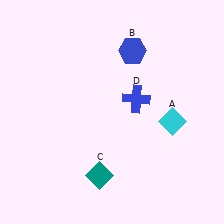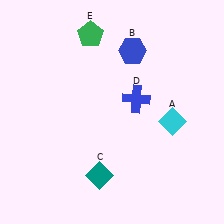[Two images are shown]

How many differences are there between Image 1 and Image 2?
There is 1 difference between the two images.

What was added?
A green pentagon (E) was added in Image 2.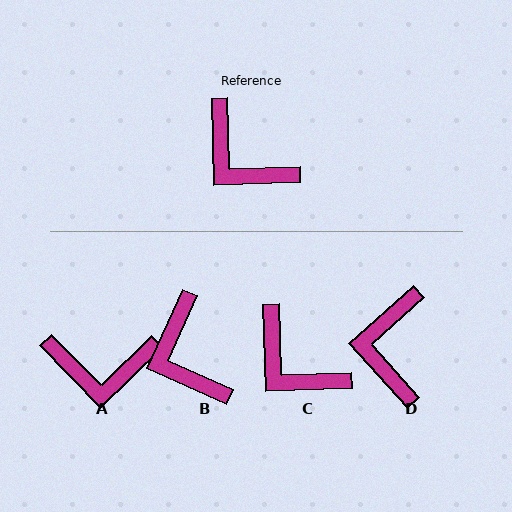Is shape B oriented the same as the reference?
No, it is off by about 26 degrees.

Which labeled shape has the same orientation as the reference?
C.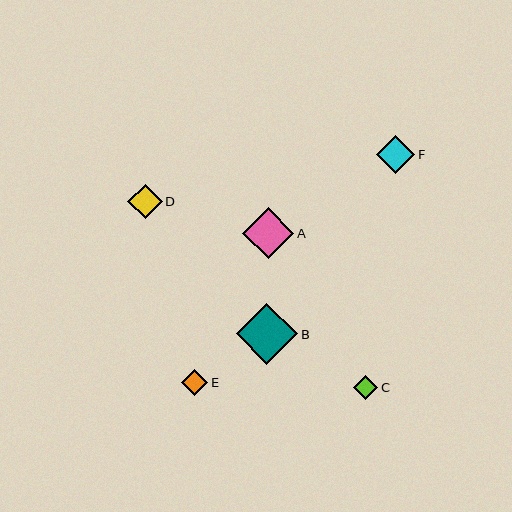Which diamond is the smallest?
Diamond C is the smallest with a size of approximately 24 pixels.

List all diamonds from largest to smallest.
From largest to smallest: B, A, F, D, E, C.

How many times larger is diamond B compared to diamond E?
Diamond B is approximately 2.4 times the size of diamond E.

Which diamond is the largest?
Diamond B is the largest with a size of approximately 62 pixels.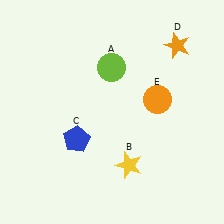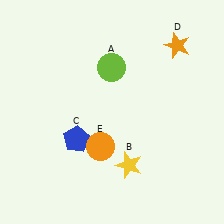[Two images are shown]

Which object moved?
The orange circle (E) moved left.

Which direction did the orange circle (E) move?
The orange circle (E) moved left.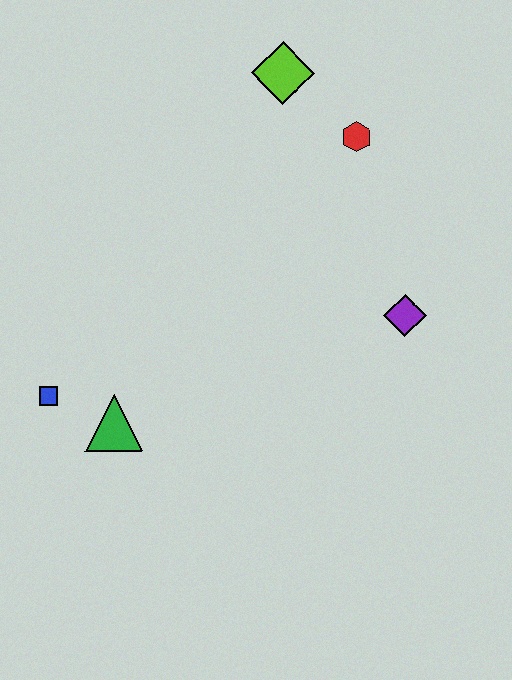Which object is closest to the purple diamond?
The red hexagon is closest to the purple diamond.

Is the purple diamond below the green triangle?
No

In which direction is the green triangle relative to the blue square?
The green triangle is to the right of the blue square.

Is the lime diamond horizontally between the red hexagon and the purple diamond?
No